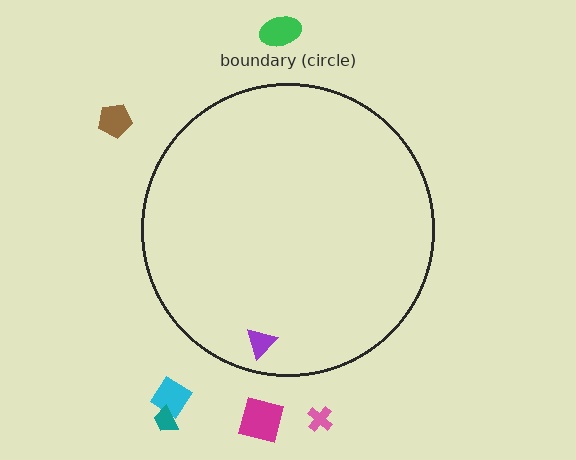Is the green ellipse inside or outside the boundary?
Outside.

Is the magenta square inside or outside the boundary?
Outside.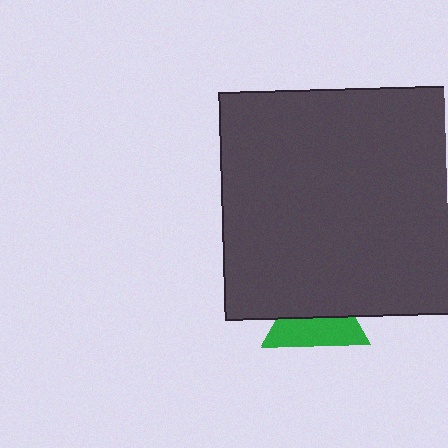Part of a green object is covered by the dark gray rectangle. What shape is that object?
It is a triangle.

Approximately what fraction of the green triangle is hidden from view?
Roughly 51% of the green triangle is hidden behind the dark gray rectangle.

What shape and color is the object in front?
The object in front is a dark gray rectangle.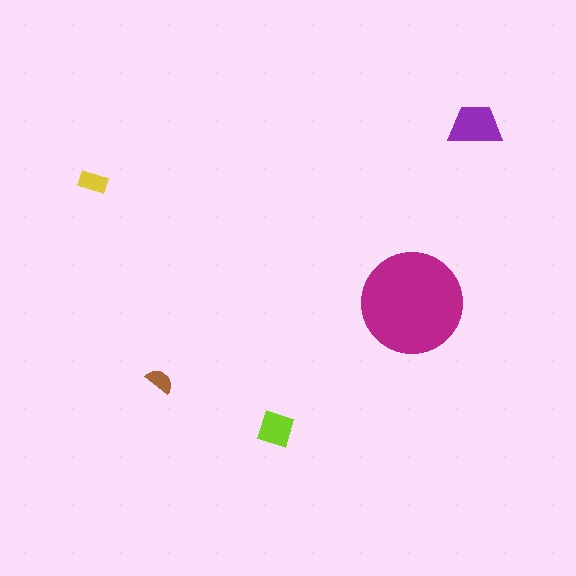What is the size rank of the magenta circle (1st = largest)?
1st.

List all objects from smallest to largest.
The brown semicircle, the yellow rectangle, the lime diamond, the purple trapezoid, the magenta circle.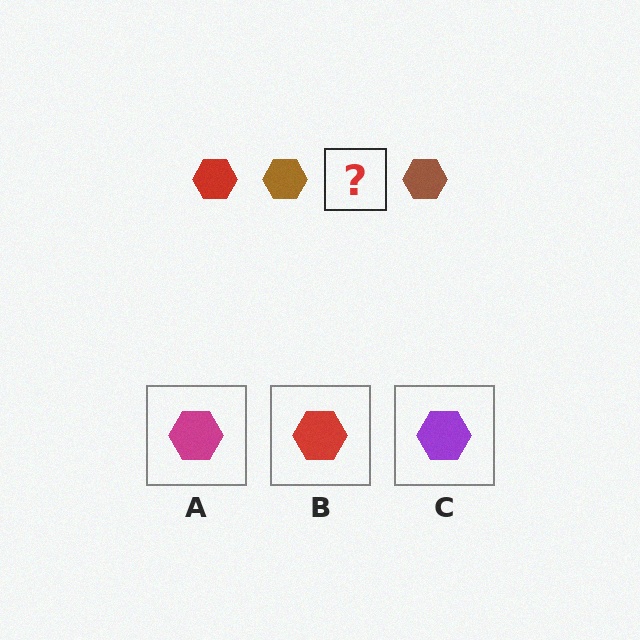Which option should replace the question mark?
Option B.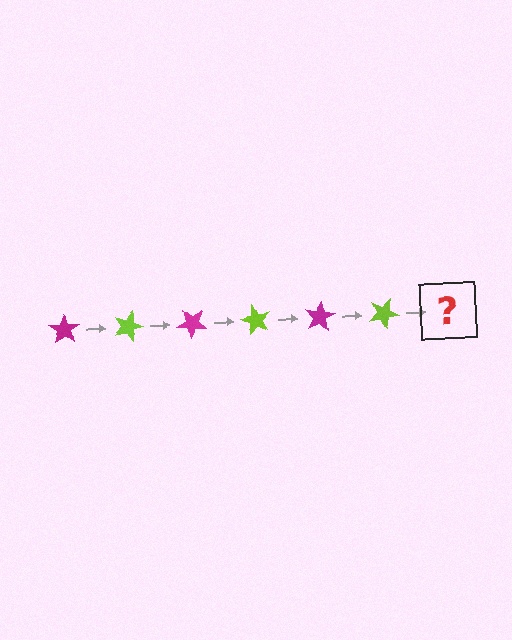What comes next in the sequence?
The next element should be a magenta star, rotated 120 degrees from the start.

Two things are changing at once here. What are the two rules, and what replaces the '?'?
The two rules are that it rotates 20 degrees each step and the color cycles through magenta and lime. The '?' should be a magenta star, rotated 120 degrees from the start.